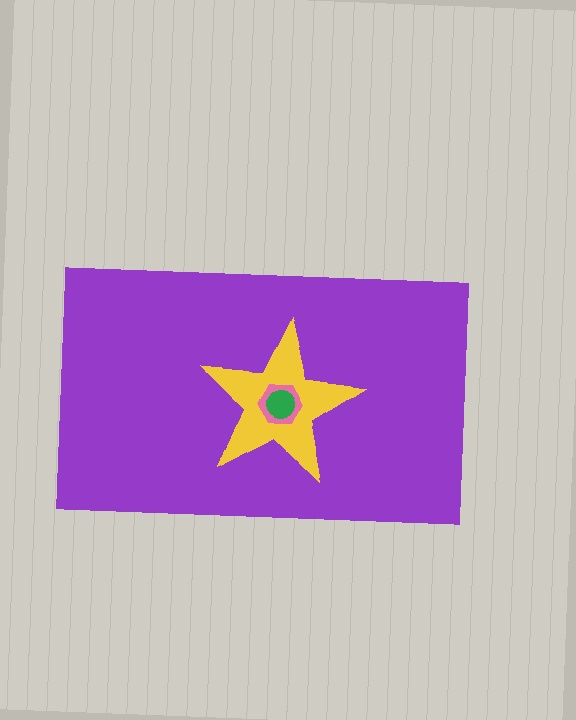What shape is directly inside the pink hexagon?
The green circle.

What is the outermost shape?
The purple rectangle.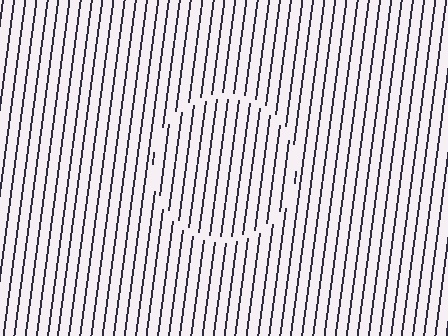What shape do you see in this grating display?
An illusory circle. The interior of the shape contains the same grating, shifted by half a period — the contour is defined by the phase discontinuity where line-ends from the inner and outer gratings abut.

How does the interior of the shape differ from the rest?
The interior of the shape contains the same grating, shifted by half a period — the contour is defined by the phase discontinuity where line-ends from the inner and outer gratings abut.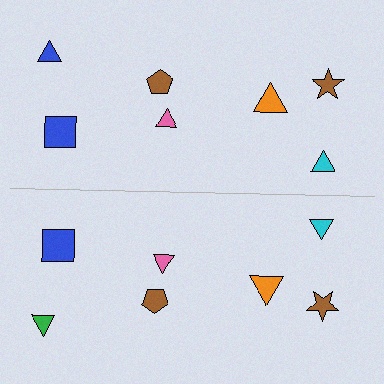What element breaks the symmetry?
The green triangle on the bottom side breaks the symmetry — its mirror counterpart is blue.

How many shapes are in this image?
There are 14 shapes in this image.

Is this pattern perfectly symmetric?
No, the pattern is not perfectly symmetric. The green triangle on the bottom side breaks the symmetry — its mirror counterpart is blue.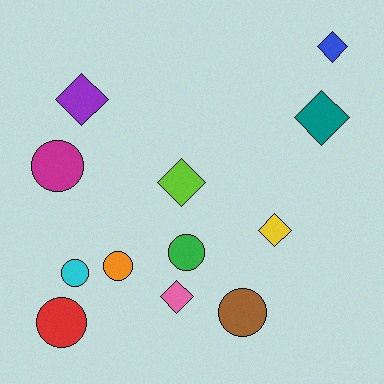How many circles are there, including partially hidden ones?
There are 6 circles.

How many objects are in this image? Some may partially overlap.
There are 12 objects.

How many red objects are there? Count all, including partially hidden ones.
There is 1 red object.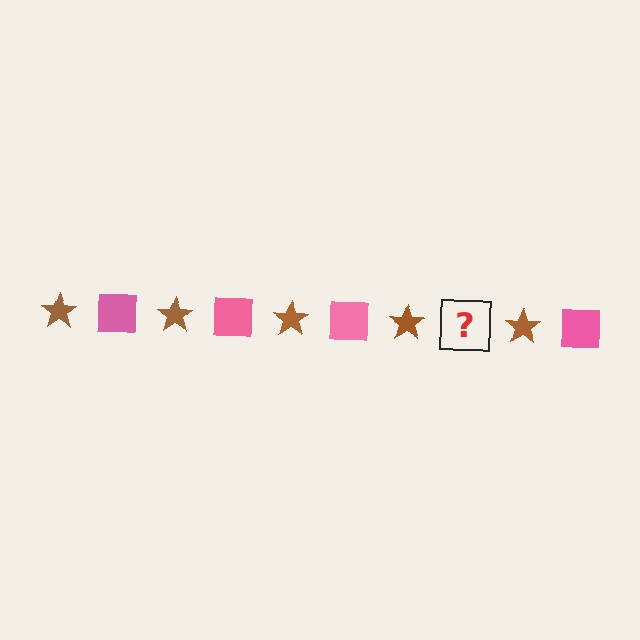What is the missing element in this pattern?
The missing element is a pink square.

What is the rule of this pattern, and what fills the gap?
The rule is that the pattern alternates between brown star and pink square. The gap should be filled with a pink square.